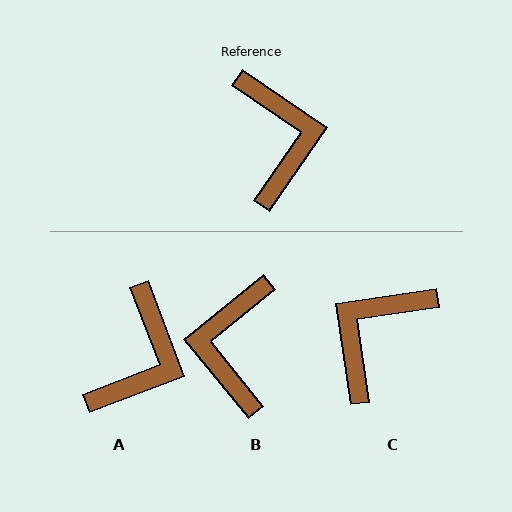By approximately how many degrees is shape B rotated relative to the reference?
Approximately 163 degrees counter-clockwise.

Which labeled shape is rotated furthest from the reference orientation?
B, about 163 degrees away.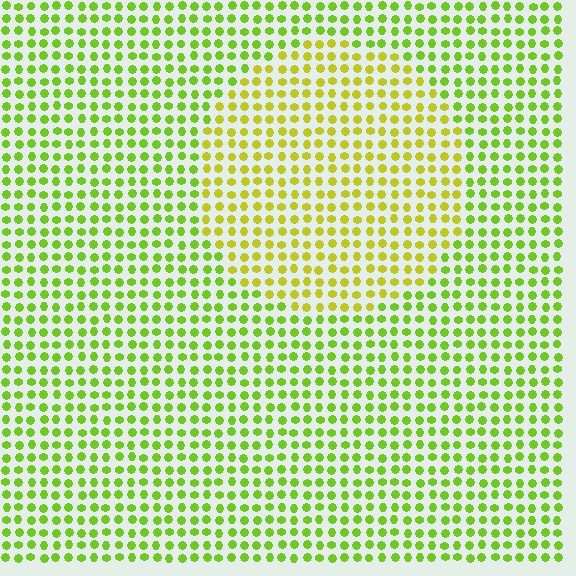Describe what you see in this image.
The image is filled with small lime elements in a uniform arrangement. A circle-shaped region is visible where the elements are tinted to a slightly different hue, forming a subtle color boundary.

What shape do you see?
I see a circle.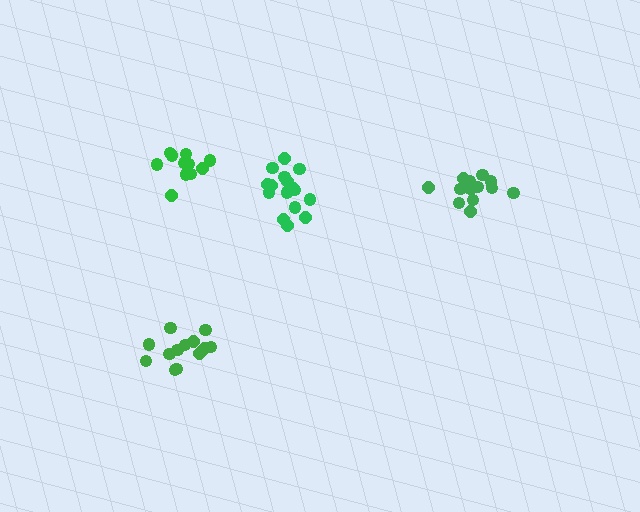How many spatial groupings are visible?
There are 4 spatial groupings.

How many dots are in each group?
Group 1: 11 dots, Group 2: 14 dots, Group 3: 13 dots, Group 4: 16 dots (54 total).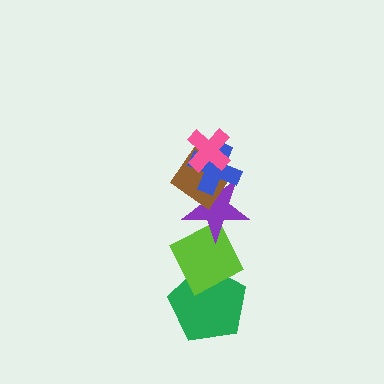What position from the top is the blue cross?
The blue cross is 2nd from the top.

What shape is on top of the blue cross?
The pink cross is on top of the blue cross.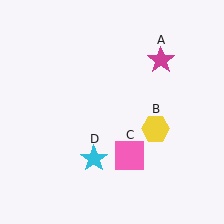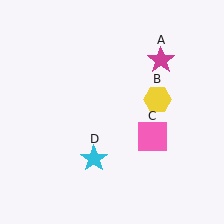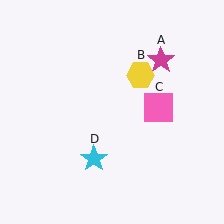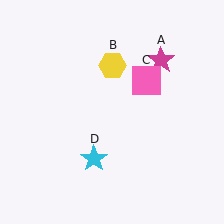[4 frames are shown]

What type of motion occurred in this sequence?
The yellow hexagon (object B), pink square (object C) rotated counterclockwise around the center of the scene.